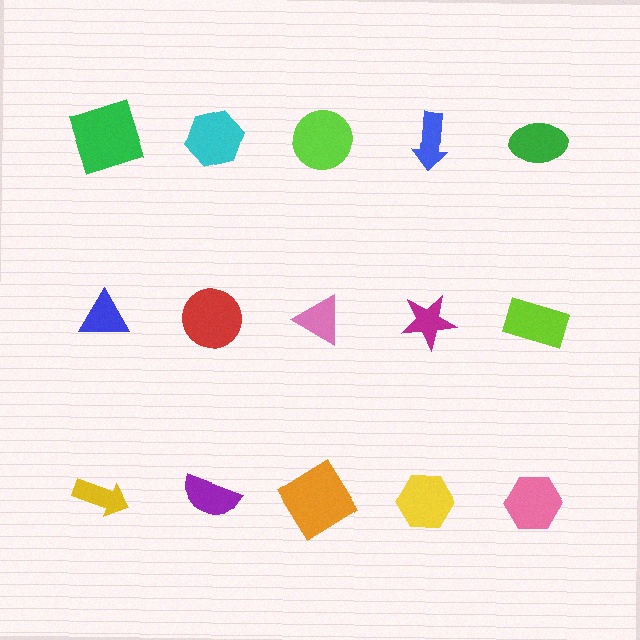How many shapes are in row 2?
5 shapes.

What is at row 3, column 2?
A purple semicircle.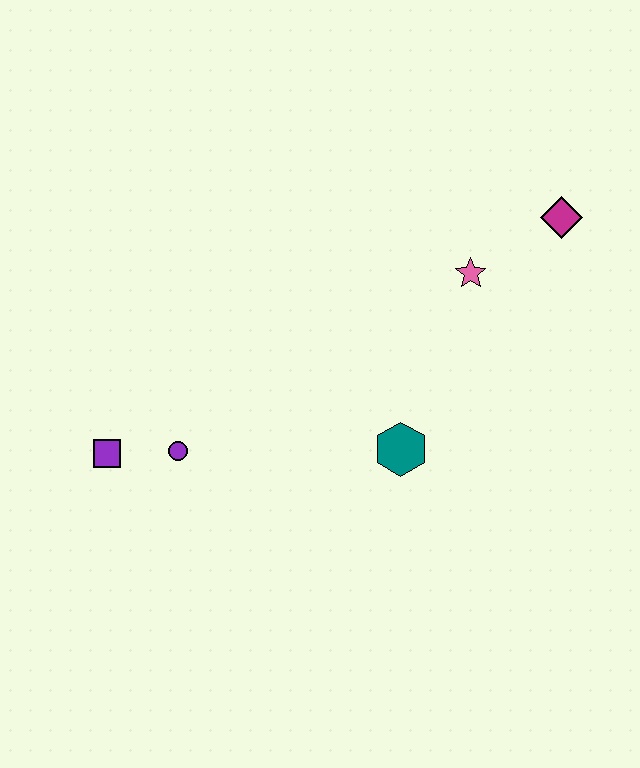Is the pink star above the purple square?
Yes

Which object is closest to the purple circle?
The purple square is closest to the purple circle.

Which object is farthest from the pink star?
The purple square is farthest from the pink star.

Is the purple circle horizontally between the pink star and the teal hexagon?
No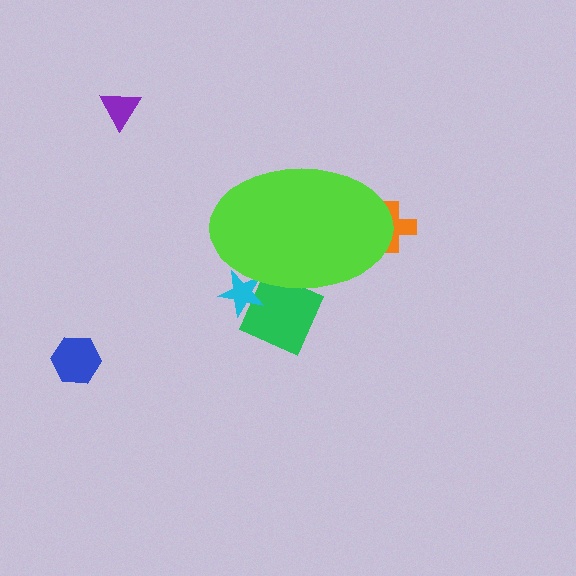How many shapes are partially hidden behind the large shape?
3 shapes are partially hidden.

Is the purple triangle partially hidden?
No, the purple triangle is fully visible.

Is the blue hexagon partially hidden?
No, the blue hexagon is fully visible.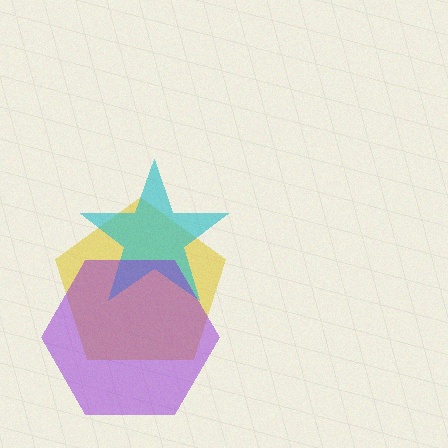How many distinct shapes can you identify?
There are 3 distinct shapes: a yellow pentagon, a cyan star, a purple hexagon.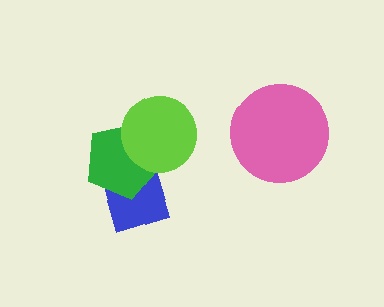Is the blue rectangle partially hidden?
Yes, it is partially covered by another shape.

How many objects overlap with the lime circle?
2 objects overlap with the lime circle.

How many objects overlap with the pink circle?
0 objects overlap with the pink circle.